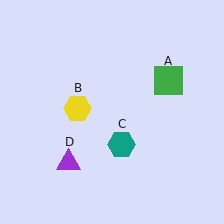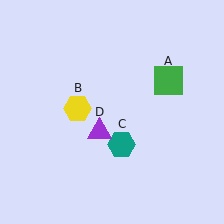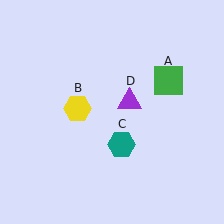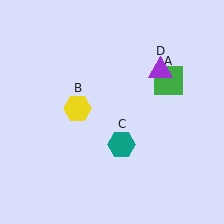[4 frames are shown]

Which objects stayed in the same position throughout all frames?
Green square (object A) and yellow hexagon (object B) and teal hexagon (object C) remained stationary.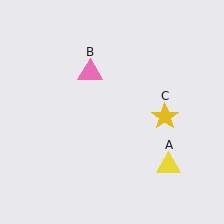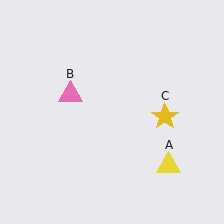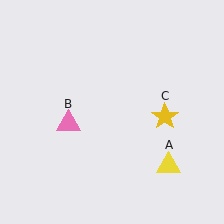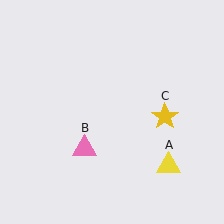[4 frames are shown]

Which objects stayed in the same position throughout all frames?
Yellow triangle (object A) and yellow star (object C) remained stationary.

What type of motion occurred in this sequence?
The pink triangle (object B) rotated counterclockwise around the center of the scene.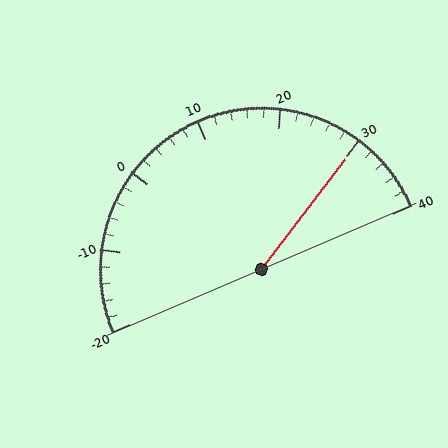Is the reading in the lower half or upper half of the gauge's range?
The reading is in the upper half of the range (-20 to 40).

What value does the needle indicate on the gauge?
The needle indicates approximately 30.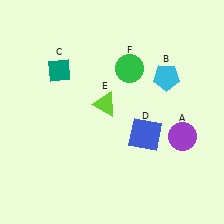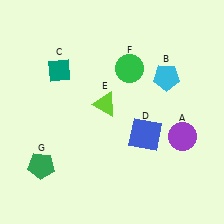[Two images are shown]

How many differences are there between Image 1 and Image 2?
There is 1 difference between the two images.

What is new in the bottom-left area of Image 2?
A green pentagon (G) was added in the bottom-left area of Image 2.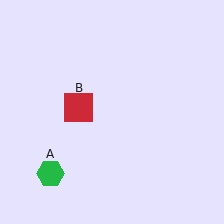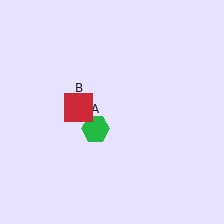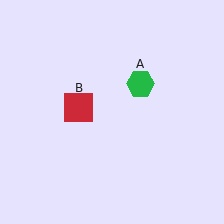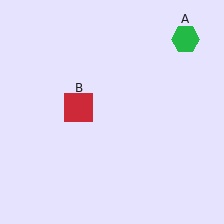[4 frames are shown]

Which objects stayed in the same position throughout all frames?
Red square (object B) remained stationary.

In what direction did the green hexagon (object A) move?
The green hexagon (object A) moved up and to the right.